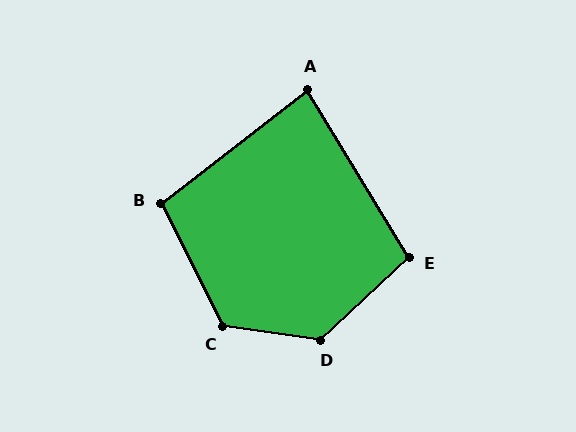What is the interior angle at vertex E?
Approximately 102 degrees (obtuse).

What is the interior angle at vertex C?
Approximately 125 degrees (obtuse).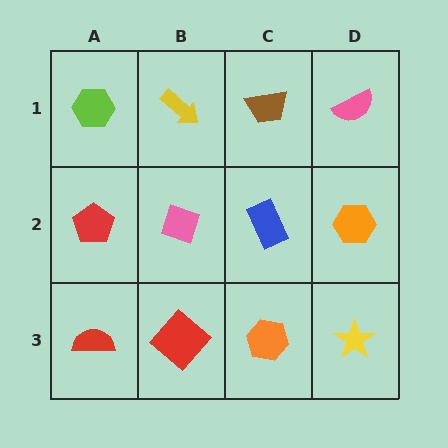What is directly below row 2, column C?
An orange hexagon.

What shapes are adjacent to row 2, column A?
A lime hexagon (row 1, column A), a red semicircle (row 3, column A), a pink diamond (row 2, column B).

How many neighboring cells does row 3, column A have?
2.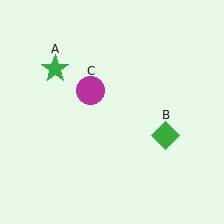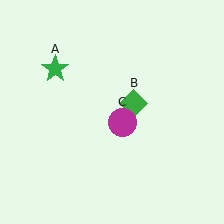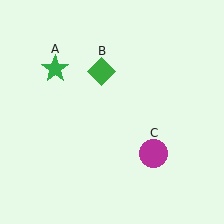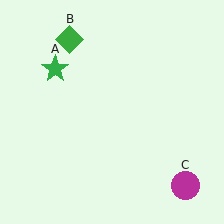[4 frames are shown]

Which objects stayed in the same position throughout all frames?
Green star (object A) remained stationary.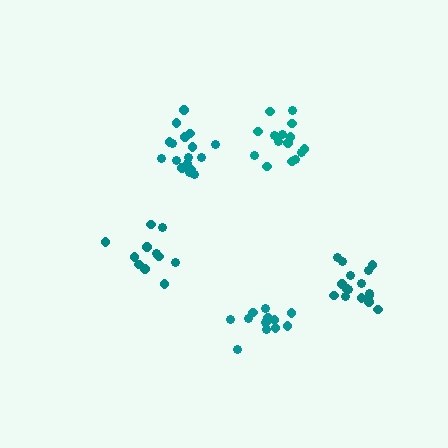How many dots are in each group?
Group 1: 15 dots, Group 2: 17 dots, Group 3: 13 dots, Group 4: 11 dots, Group 5: 16 dots (72 total).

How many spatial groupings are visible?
There are 5 spatial groupings.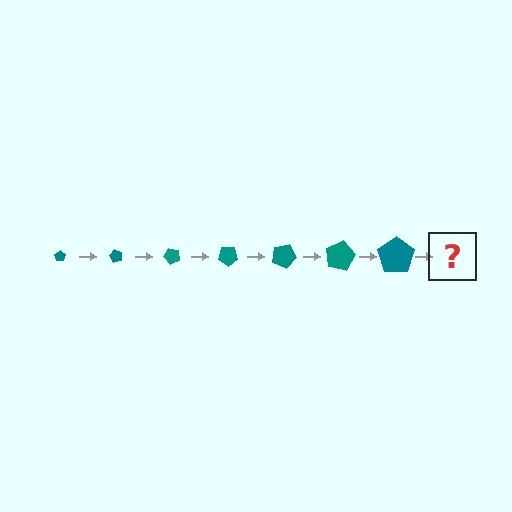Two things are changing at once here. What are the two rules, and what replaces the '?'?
The two rules are that the pentagon grows larger each step and it rotates 60 degrees each step. The '?' should be a pentagon, larger than the previous one and rotated 420 degrees from the start.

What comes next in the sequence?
The next element should be a pentagon, larger than the previous one and rotated 420 degrees from the start.